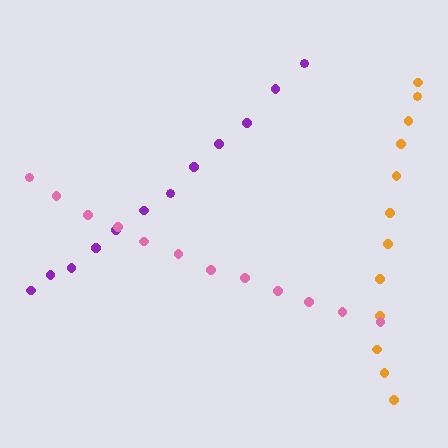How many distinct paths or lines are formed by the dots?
There are 3 distinct paths.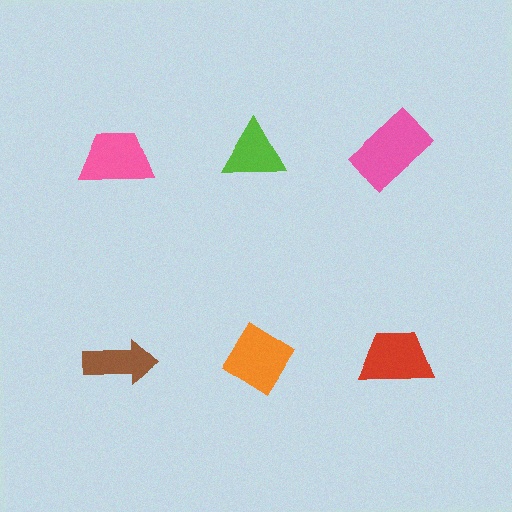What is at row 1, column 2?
A lime triangle.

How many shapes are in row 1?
3 shapes.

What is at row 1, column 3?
A pink rectangle.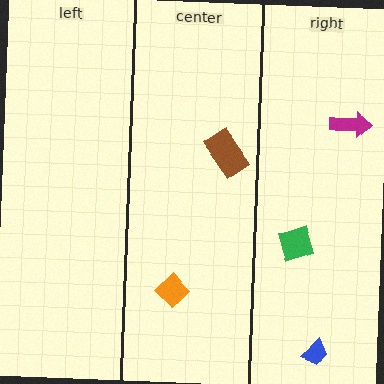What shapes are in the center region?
The brown rectangle, the orange diamond.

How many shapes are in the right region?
3.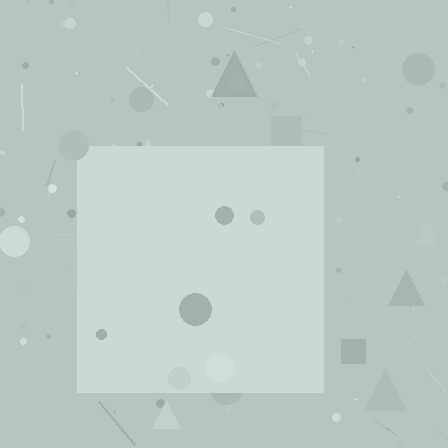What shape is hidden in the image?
A square is hidden in the image.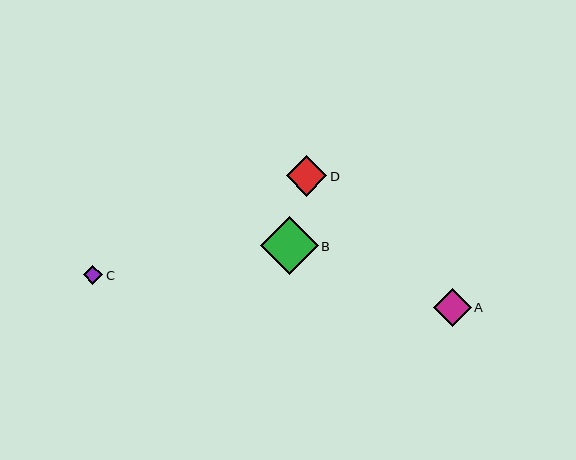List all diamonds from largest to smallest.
From largest to smallest: B, D, A, C.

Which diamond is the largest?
Diamond B is the largest with a size of approximately 58 pixels.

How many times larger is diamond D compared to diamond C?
Diamond D is approximately 2.1 times the size of diamond C.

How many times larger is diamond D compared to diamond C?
Diamond D is approximately 2.1 times the size of diamond C.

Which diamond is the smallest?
Diamond C is the smallest with a size of approximately 20 pixels.